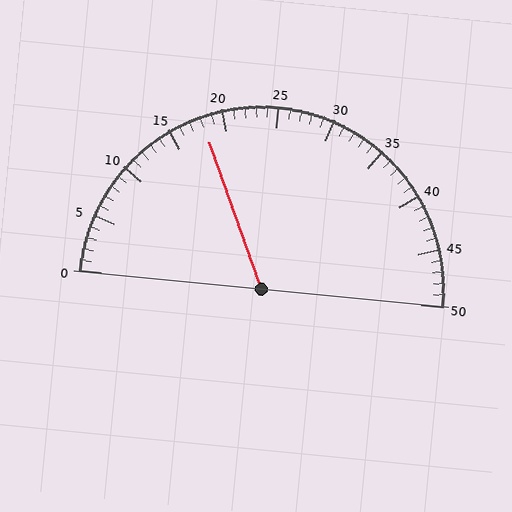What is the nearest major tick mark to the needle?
The nearest major tick mark is 20.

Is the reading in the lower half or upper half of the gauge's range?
The reading is in the lower half of the range (0 to 50).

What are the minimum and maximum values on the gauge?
The gauge ranges from 0 to 50.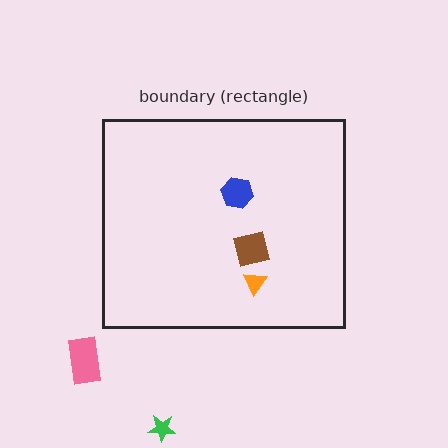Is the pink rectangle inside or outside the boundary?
Outside.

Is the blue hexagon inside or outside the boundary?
Inside.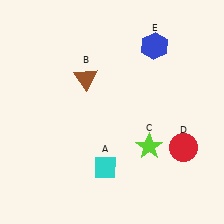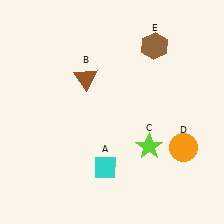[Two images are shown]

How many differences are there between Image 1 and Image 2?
There are 2 differences between the two images.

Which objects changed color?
D changed from red to orange. E changed from blue to brown.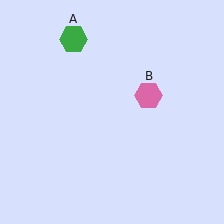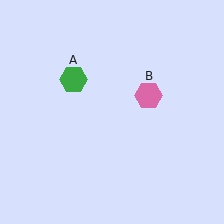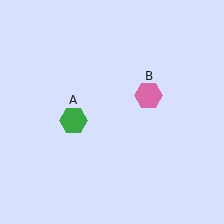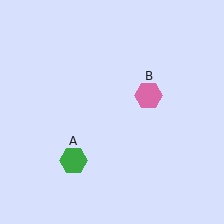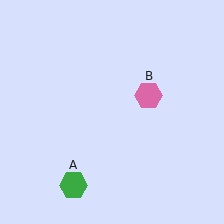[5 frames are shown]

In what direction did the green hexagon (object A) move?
The green hexagon (object A) moved down.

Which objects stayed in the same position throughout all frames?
Pink hexagon (object B) remained stationary.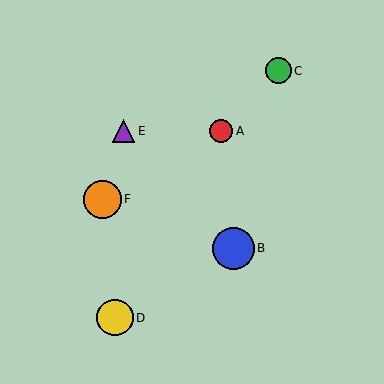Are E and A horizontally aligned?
Yes, both are at y≈131.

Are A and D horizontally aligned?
No, A is at y≈131 and D is at y≈318.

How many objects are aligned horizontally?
2 objects (A, E) are aligned horizontally.